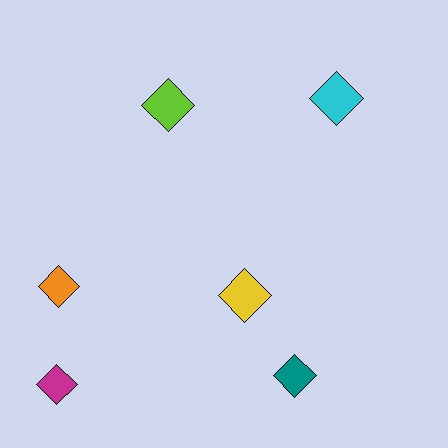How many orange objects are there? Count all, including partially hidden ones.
There is 1 orange object.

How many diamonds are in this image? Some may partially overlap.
There are 6 diamonds.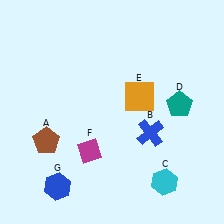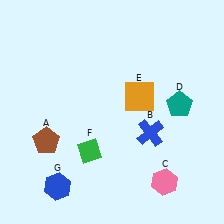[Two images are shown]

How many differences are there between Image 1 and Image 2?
There are 2 differences between the two images.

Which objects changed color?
C changed from cyan to pink. F changed from magenta to green.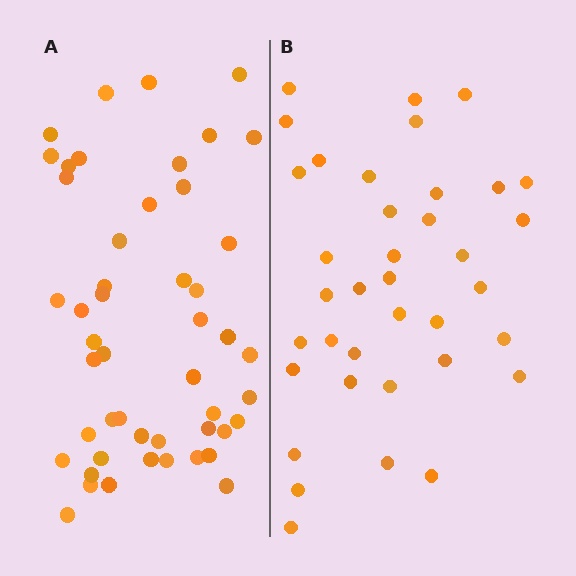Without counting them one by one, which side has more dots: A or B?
Region A (the left region) has more dots.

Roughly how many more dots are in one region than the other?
Region A has roughly 12 or so more dots than region B.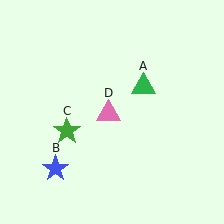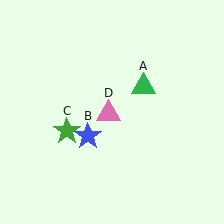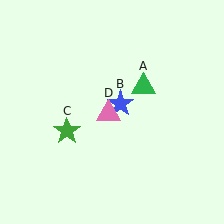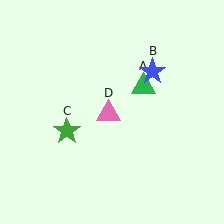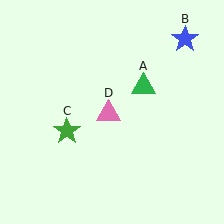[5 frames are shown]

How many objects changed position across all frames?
1 object changed position: blue star (object B).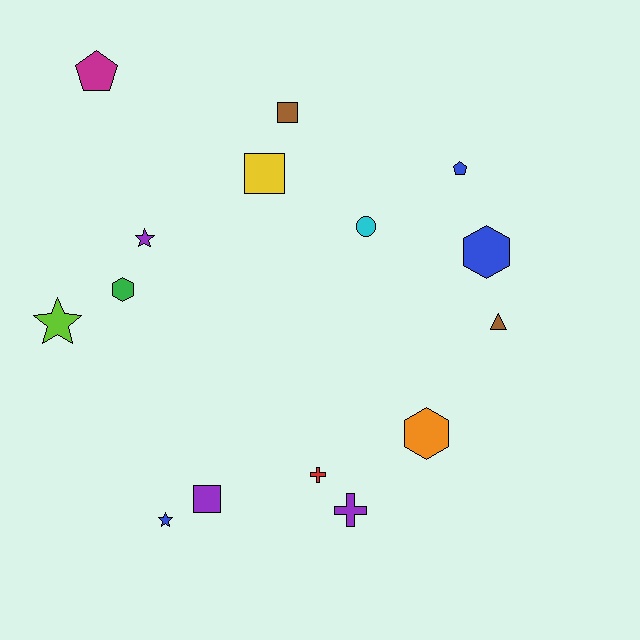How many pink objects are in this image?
There are no pink objects.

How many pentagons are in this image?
There are 2 pentagons.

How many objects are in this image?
There are 15 objects.